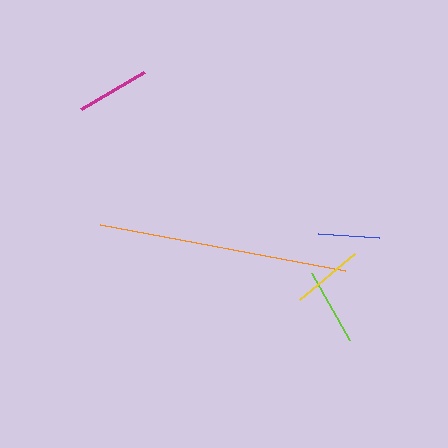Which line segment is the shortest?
The blue line is the shortest at approximately 61 pixels.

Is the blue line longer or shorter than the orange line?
The orange line is longer than the blue line.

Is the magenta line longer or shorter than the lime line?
The lime line is longer than the magenta line.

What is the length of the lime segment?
The lime segment is approximately 77 pixels long.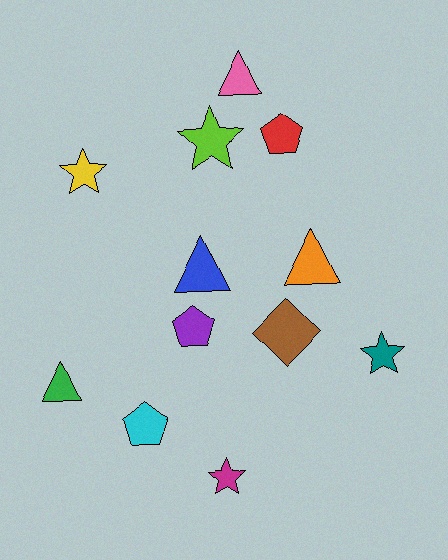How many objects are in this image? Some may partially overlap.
There are 12 objects.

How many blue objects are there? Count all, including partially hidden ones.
There is 1 blue object.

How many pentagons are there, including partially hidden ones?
There are 3 pentagons.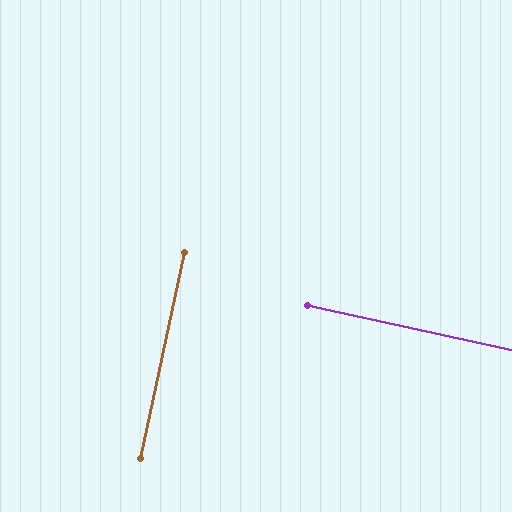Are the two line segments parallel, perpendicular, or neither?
Perpendicular — they meet at approximately 90°.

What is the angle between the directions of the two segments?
Approximately 90 degrees.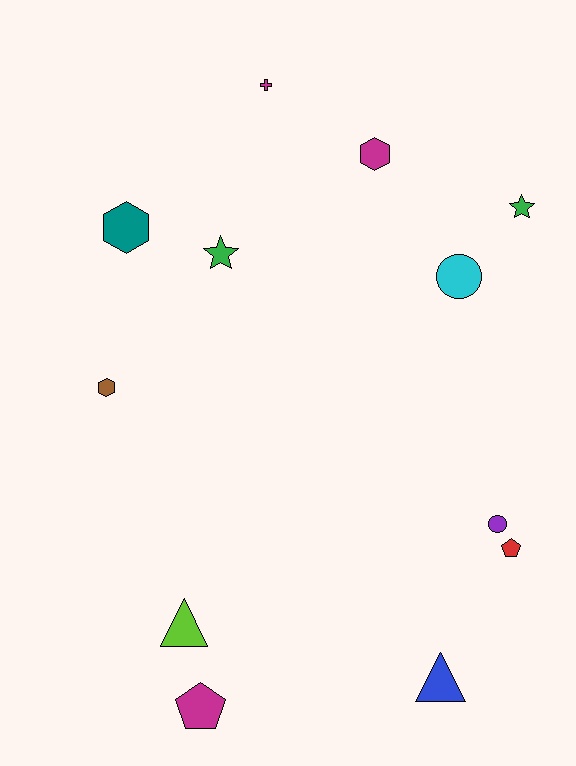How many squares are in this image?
There are no squares.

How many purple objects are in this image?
There is 1 purple object.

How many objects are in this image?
There are 12 objects.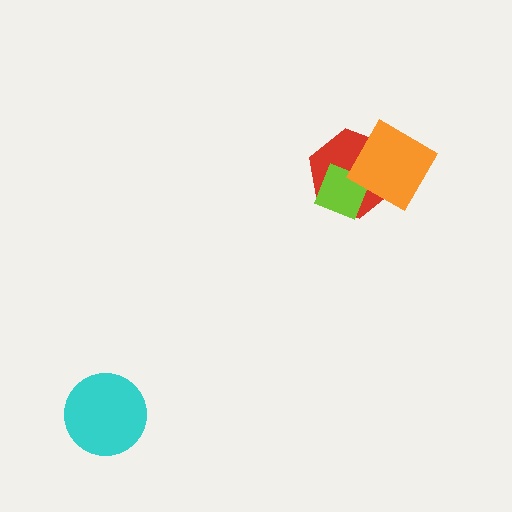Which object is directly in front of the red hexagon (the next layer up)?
The lime diamond is directly in front of the red hexagon.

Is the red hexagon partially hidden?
Yes, it is partially covered by another shape.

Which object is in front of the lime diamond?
The orange diamond is in front of the lime diamond.